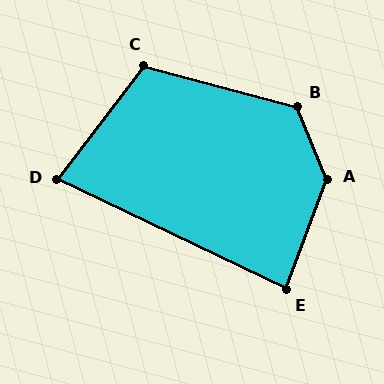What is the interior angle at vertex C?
Approximately 112 degrees (obtuse).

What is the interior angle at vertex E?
Approximately 85 degrees (acute).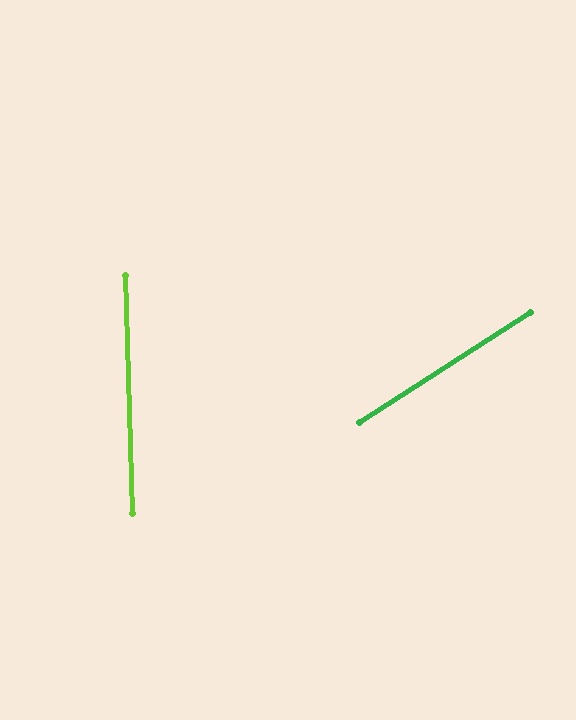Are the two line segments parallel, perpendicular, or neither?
Neither parallel nor perpendicular — they differ by about 59°.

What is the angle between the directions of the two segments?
Approximately 59 degrees.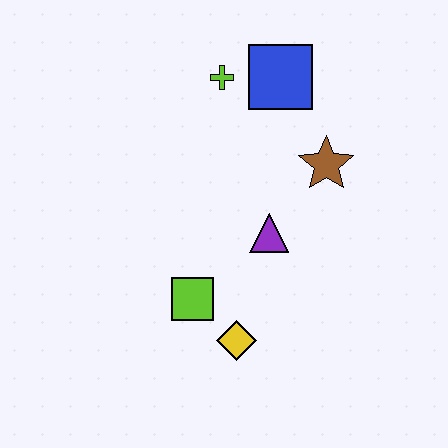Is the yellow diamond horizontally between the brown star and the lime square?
Yes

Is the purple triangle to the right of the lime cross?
Yes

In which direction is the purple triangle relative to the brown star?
The purple triangle is below the brown star.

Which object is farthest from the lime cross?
The yellow diamond is farthest from the lime cross.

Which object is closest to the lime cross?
The blue square is closest to the lime cross.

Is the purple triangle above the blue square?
No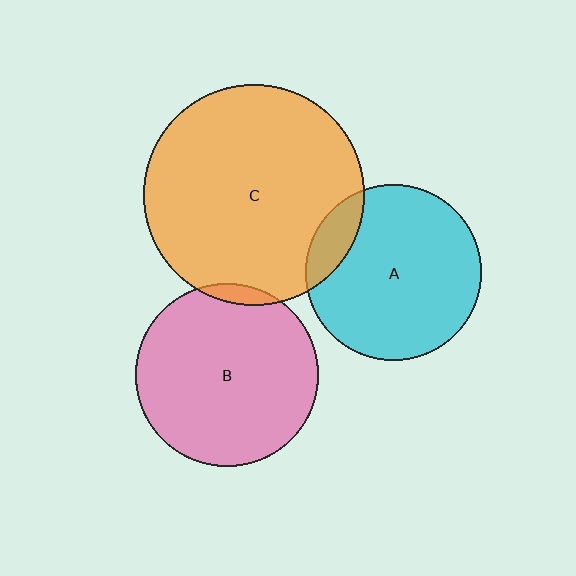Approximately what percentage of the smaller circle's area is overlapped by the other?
Approximately 5%.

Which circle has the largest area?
Circle C (orange).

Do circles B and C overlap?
Yes.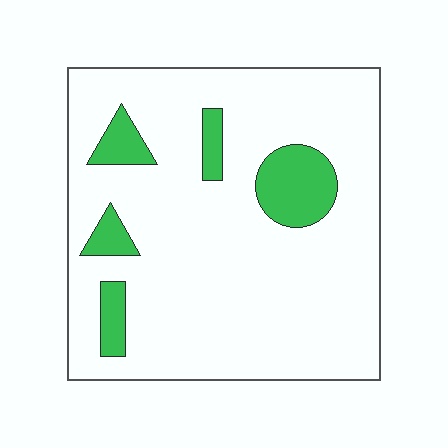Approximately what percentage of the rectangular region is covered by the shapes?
Approximately 15%.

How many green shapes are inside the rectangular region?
5.